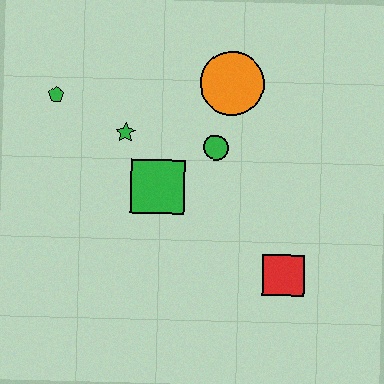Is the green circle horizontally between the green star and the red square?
Yes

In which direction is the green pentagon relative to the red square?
The green pentagon is to the left of the red square.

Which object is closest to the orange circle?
The green circle is closest to the orange circle.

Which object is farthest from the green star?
The red square is farthest from the green star.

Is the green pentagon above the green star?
Yes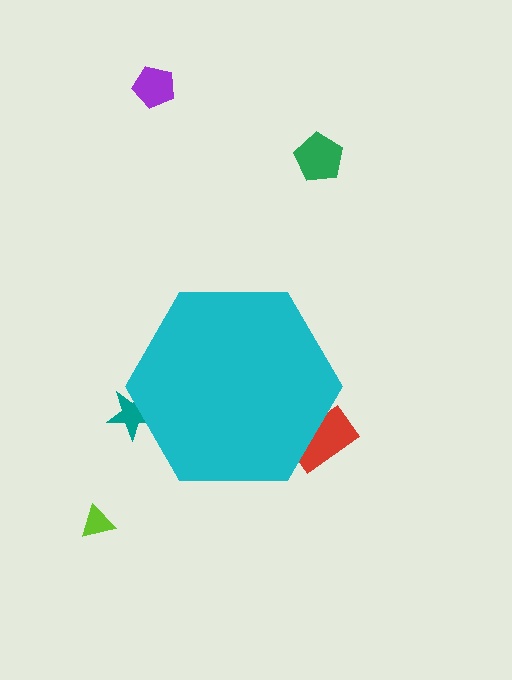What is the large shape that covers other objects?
A cyan hexagon.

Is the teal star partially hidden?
Yes, the teal star is partially hidden behind the cyan hexagon.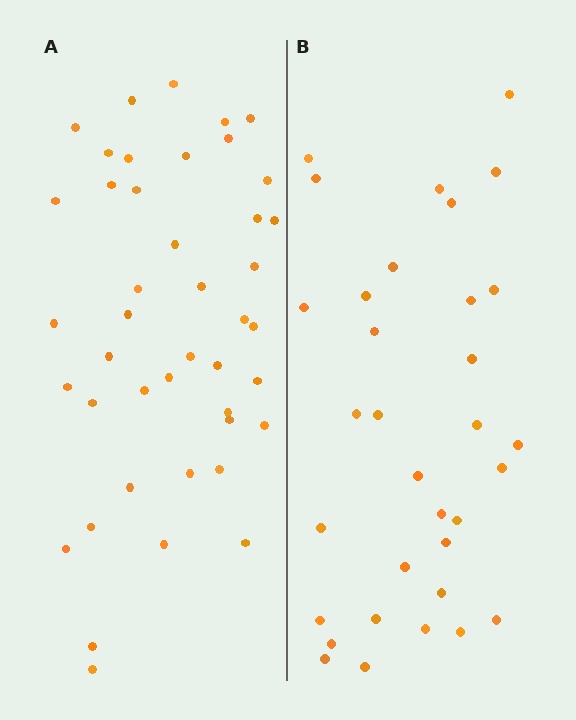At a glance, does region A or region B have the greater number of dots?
Region A (the left region) has more dots.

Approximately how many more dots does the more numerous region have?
Region A has roughly 10 or so more dots than region B.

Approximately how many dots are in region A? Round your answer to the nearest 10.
About 40 dots. (The exact count is 43, which rounds to 40.)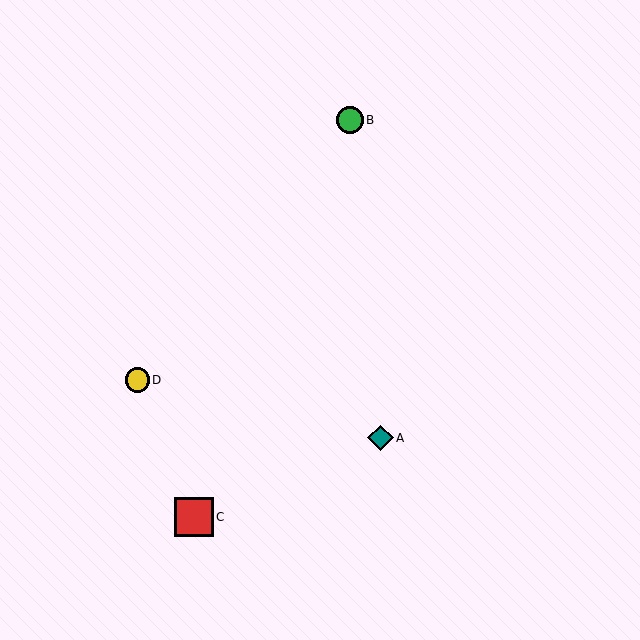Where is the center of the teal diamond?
The center of the teal diamond is at (381, 438).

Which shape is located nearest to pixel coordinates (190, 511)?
The red square (labeled C) at (194, 517) is nearest to that location.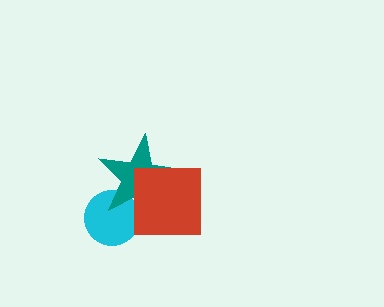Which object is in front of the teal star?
The red square is in front of the teal star.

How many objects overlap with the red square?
1 object overlaps with the red square.